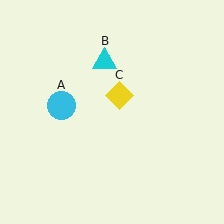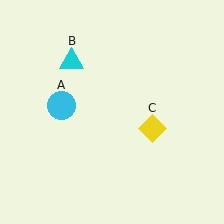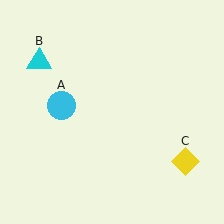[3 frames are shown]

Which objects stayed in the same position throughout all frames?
Cyan circle (object A) remained stationary.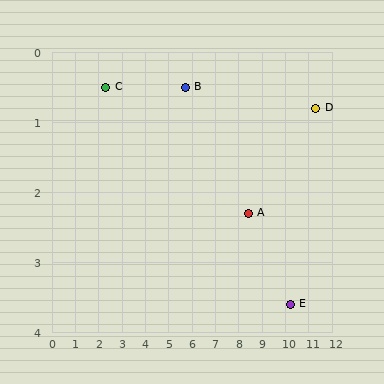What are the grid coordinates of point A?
Point A is at approximately (8.4, 2.3).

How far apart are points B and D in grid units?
Points B and D are about 5.6 grid units apart.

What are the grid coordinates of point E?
Point E is at approximately (10.2, 3.6).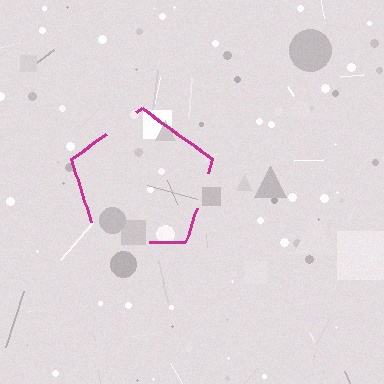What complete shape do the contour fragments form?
The contour fragments form a pentagon.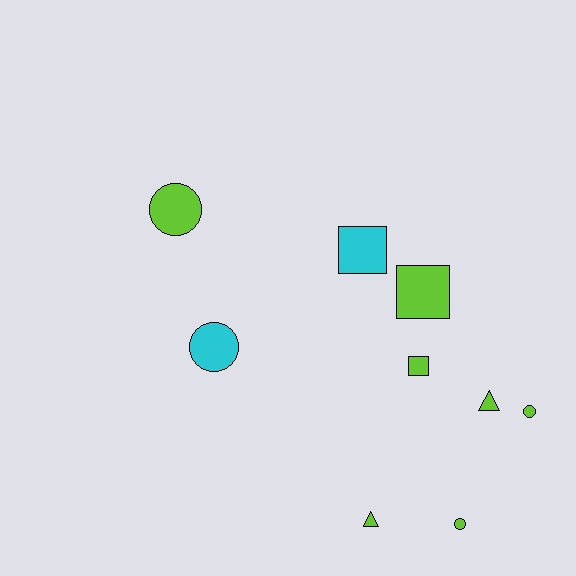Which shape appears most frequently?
Circle, with 4 objects.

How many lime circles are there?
There are 3 lime circles.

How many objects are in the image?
There are 9 objects.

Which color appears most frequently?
Lime, with 7 objects.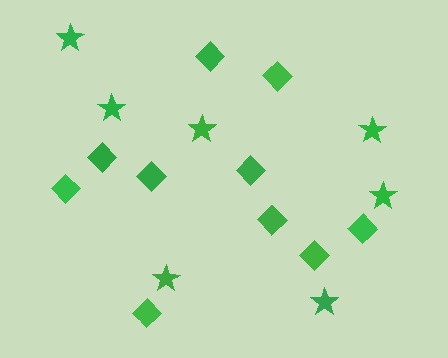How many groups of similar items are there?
There are 2 groups: one group of diamonds (10) and one group of stars (7).